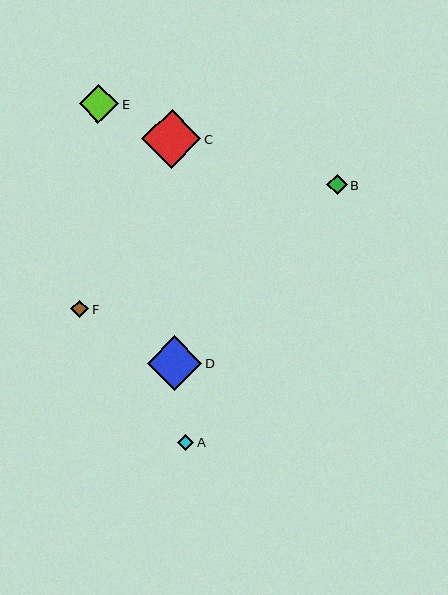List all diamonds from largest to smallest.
From largest to smallest: C, D, E, B, F, A.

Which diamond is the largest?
Diamond C is the largest with a size of approximately 59 pixels.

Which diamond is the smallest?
Diamond A is the smallest with a size of approximately 17 pixels.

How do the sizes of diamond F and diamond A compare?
Diamond F and diamond A are approximately the same size.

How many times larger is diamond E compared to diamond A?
Diamond E is approximately 2.4 times the size of diamond A.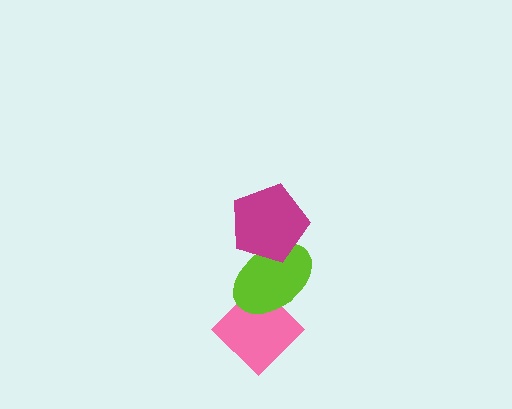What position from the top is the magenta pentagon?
The magenta pentagon is 1st from the top.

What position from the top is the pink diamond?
The pink diamond is 3rd from the top.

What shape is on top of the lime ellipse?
The magenta pentagon is on top of the lime ellipse.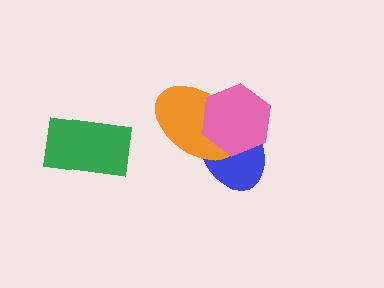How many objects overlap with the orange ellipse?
2 objects overlap with the orange ellipse.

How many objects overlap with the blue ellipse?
2 objects overlap with the blue ellipse.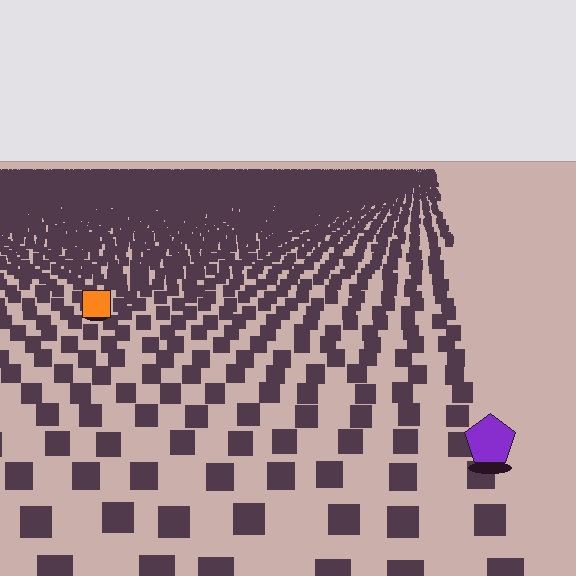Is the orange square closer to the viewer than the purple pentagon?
No. The purple pentagon is closer — you can tell from the texture gradient: the ground texture is coarser near it.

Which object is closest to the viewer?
The purple pentagon is closest. The texture marks near it are larger and more spread out.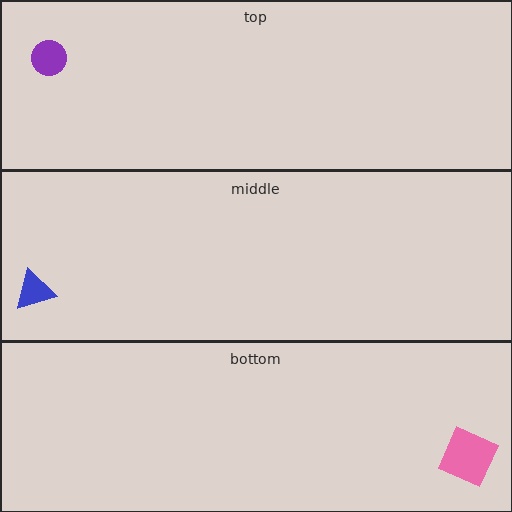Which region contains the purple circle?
The top region.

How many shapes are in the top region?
1.